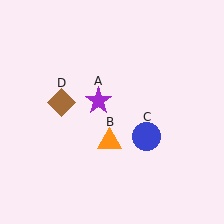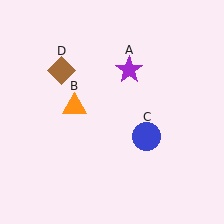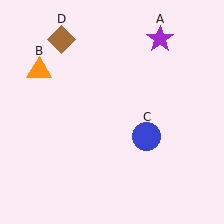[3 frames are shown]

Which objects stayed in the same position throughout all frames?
Blue circle (object C) remained stationary.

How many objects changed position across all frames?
3 objects changed position: purple star (object A), orange triangle (object B), brown diamond (object D).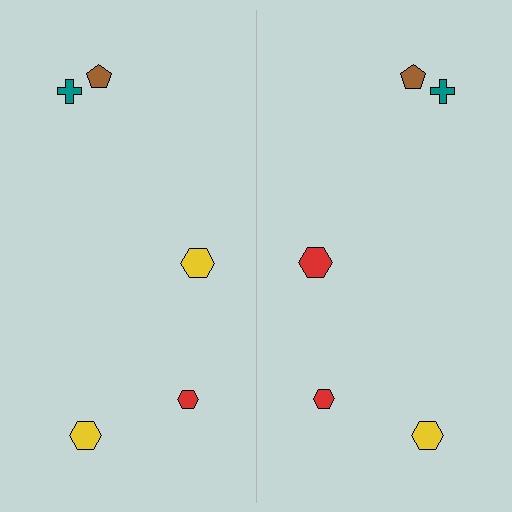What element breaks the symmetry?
The red hexagon on the right side breaks the symmetry — its mirror counterpart is yellow.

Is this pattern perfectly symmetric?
No, the pattern is not perfectly symmetric. The red hexagon on the right side breaks the symmetry — its mirror counterpart is yellow.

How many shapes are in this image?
There are 10 shapes in this image.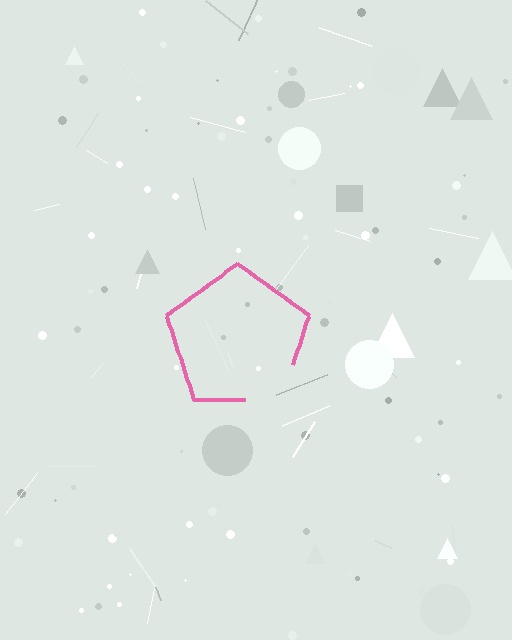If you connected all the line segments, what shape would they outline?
They would outline a pentagon.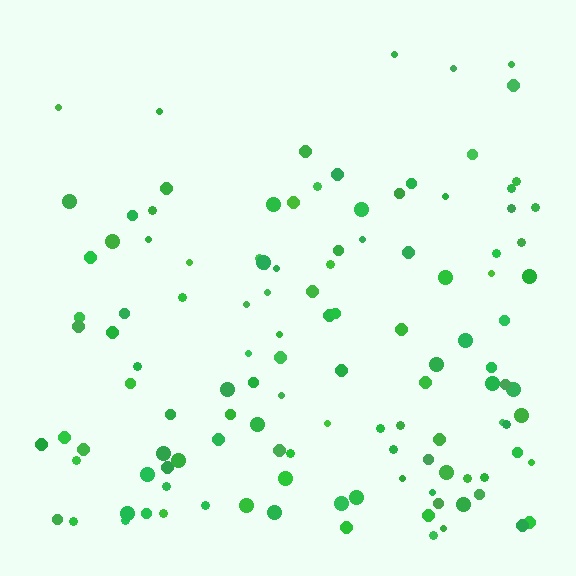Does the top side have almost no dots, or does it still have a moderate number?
Still a moderate number, just noticeably fewer than the bottom.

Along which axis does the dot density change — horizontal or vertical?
Vertical.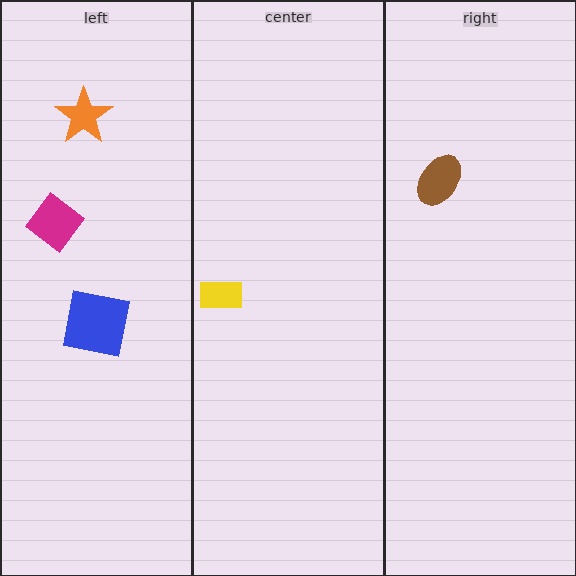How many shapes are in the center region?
1.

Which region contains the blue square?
The left region.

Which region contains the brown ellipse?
The right region.